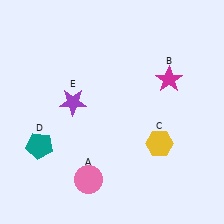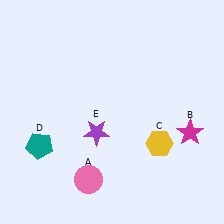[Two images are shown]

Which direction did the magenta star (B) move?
The magenta star (B) moved down.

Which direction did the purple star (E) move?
The purple star (E) moved down.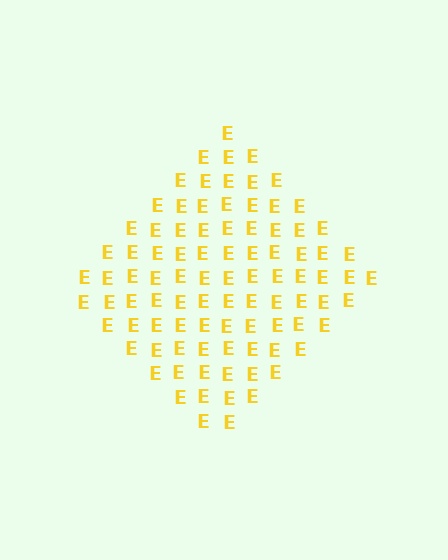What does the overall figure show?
The overall figure shows a diamond.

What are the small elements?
The small elements are letter E's.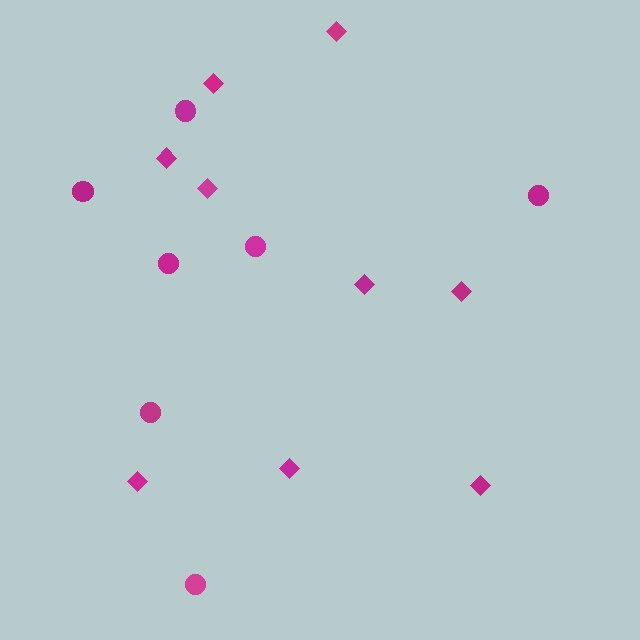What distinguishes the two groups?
There are 2 groups: one group of circles (7) and one group of diamonds (9).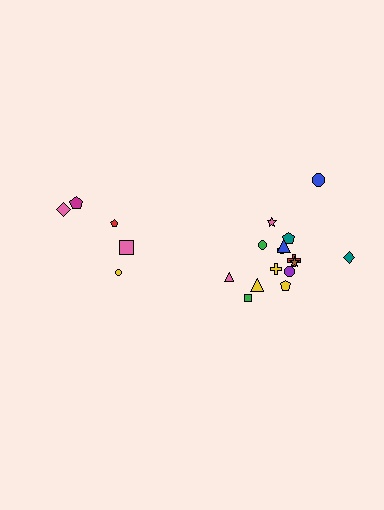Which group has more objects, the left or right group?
The right group.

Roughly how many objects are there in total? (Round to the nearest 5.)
Roughly 20 objects in total.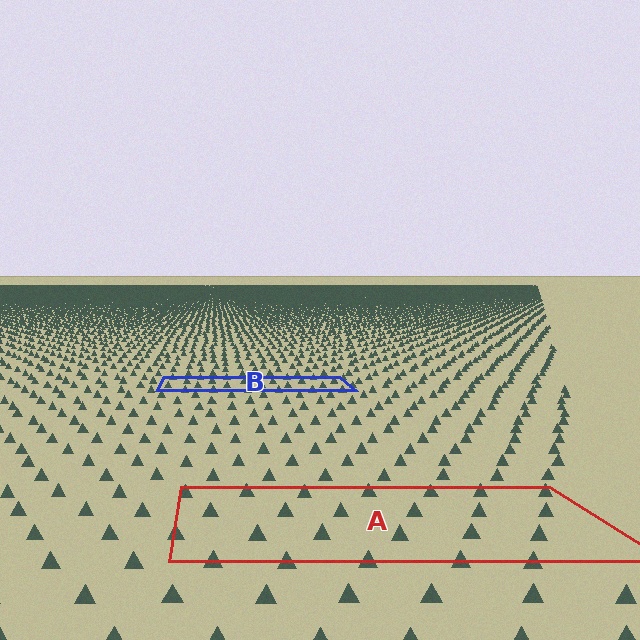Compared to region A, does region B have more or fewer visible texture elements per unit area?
Region B has more texture elements per unit area — they are packed more densely because it is farther away.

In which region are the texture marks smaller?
The texture marks are smaller in region B, because it is farther away.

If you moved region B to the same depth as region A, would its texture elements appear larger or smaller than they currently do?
They would appear larger. At a closer depth, the same texture elements are projected at a bigger on-screen size.